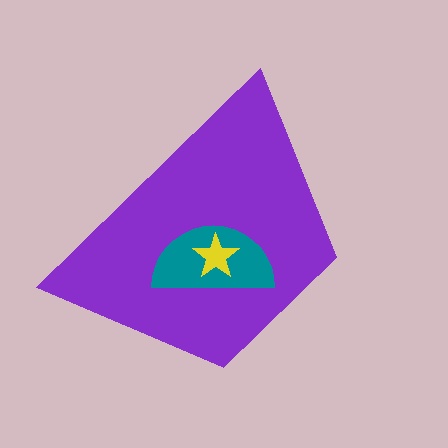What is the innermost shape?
The yellow star.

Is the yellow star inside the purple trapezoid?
Yes.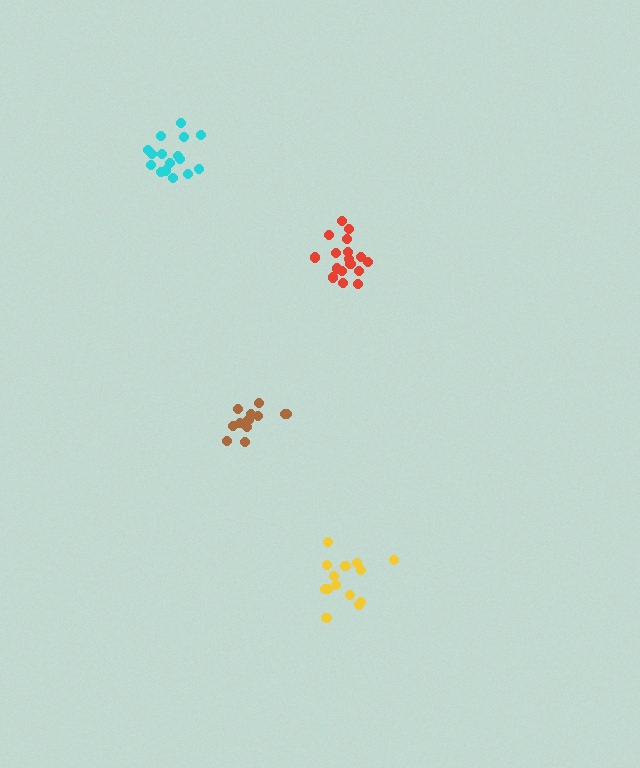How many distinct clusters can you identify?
There are 4 distinct clusters.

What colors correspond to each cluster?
The clusters are colored: cyan, brown, yellow, red.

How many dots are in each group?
Group 1: 16 dots, Group 2: 12 dots, Group 3: 14 dots, Group 4: 17 dots (59 total).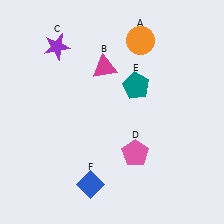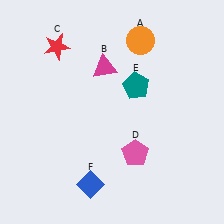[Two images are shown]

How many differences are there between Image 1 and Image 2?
There is 1 difference between the two images.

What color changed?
The star (C) changed from purple in Image 1 to red in Image 2.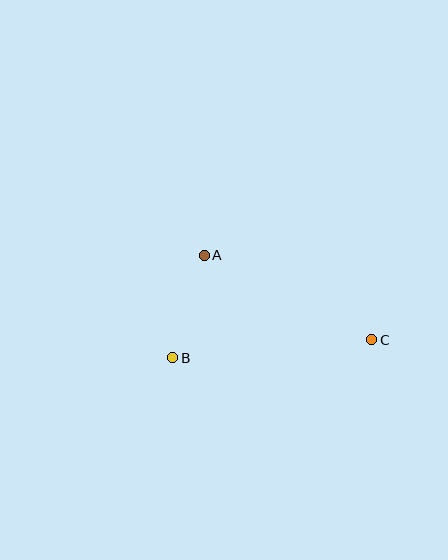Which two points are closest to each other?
Points A and B are closest to each other.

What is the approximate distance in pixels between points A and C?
The distance between A and C is approximately 188 pixels.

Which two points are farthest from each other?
Points B and C are farthest from each other.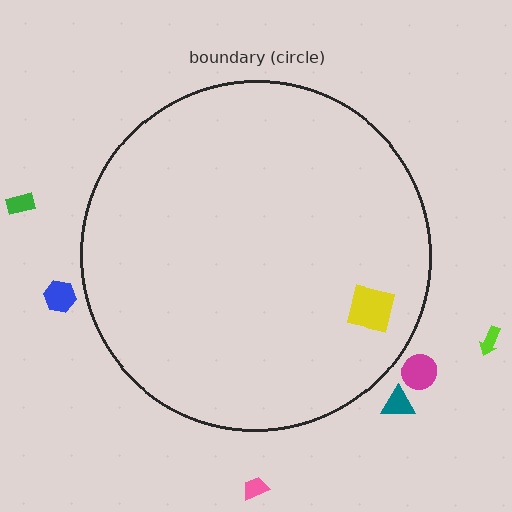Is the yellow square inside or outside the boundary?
Inside.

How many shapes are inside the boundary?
1 inside, 6 outside.